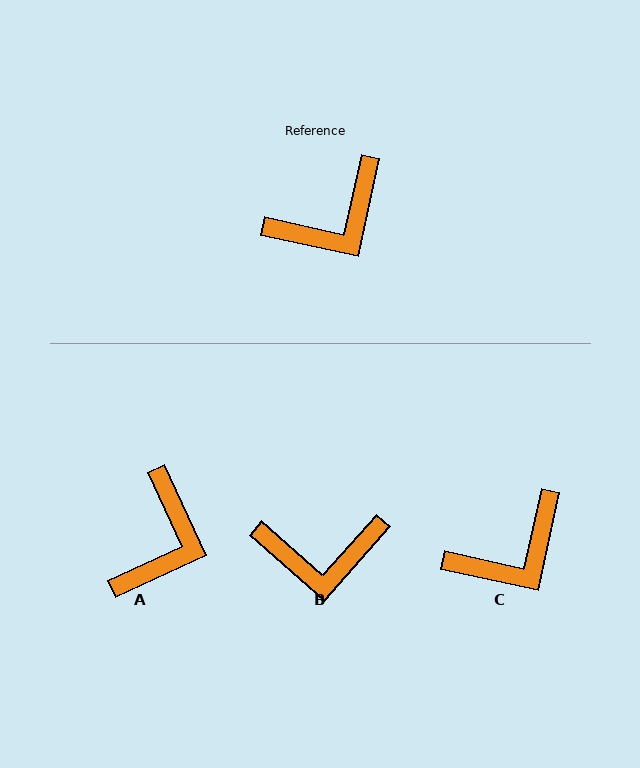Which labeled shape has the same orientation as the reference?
C.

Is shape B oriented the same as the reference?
No, it is off by about 29 degrees.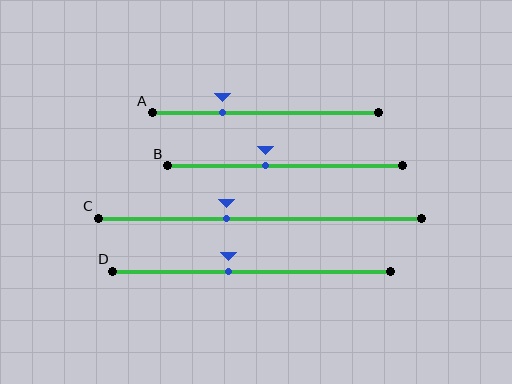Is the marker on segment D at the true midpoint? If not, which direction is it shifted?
No, the marker on segment D is shifted to the left by about 8% of the segment length.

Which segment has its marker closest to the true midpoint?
Segment B has its marker closest to the true midpoint.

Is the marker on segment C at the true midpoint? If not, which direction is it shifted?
No, the marker on segment C is shifted to the left by about 10% of the segment length.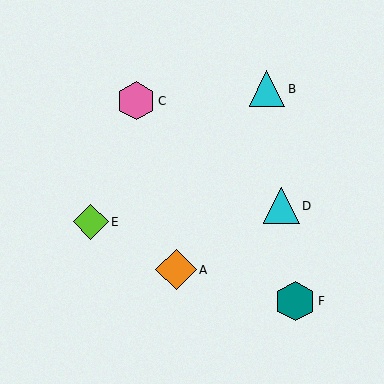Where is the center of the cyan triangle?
The center of the cyan triangle is at (281, 206).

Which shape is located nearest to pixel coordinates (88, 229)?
The lime diamond (labeled E) at (91, 222) is nearest to that location.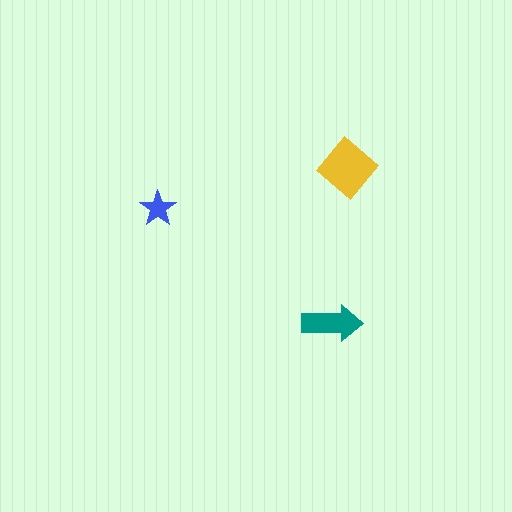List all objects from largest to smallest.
The yellow diamond, the teal arrow, the blue star.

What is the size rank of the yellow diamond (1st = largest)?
1st.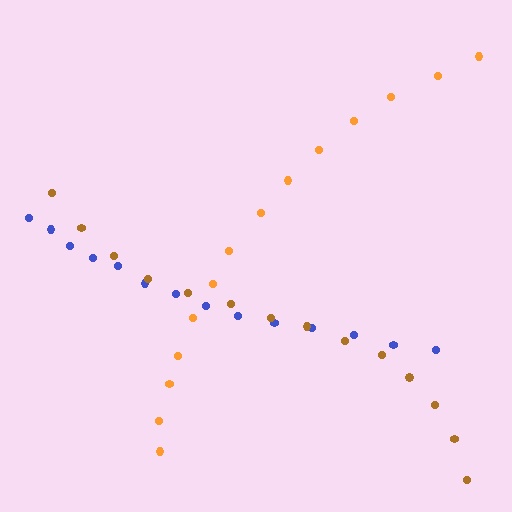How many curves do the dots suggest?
There are 3 distinct paths.